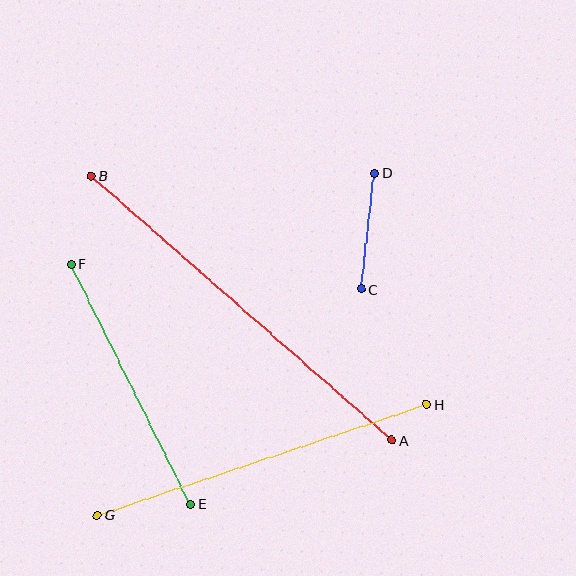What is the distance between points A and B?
The distance is approximately 400 pixels.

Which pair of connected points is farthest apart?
Points A and B are farthest apart.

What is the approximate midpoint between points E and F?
The midpoint is at approximately (131, 384) pixels.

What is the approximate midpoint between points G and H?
The midpoint is at approximately (262, 460) pixels.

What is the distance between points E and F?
The distance is approximately 268 pixels.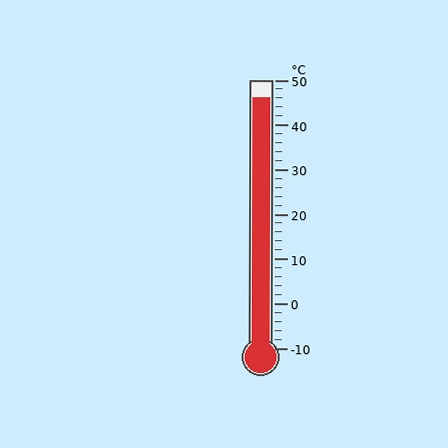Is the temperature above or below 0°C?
The temperature is above 0°C.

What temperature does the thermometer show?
The thermometer shows approximately 46°C.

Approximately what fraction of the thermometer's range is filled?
The thermometer is filled to approximately 95% of its range.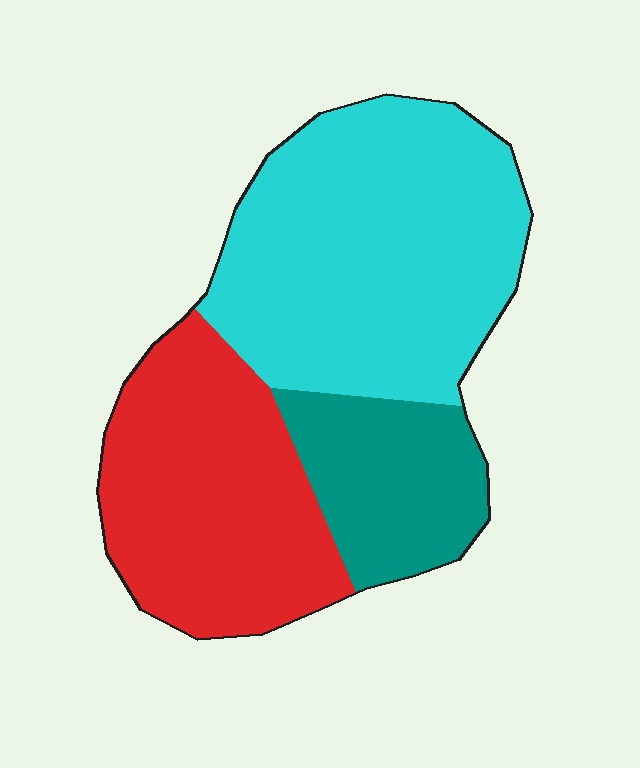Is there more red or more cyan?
Cyan.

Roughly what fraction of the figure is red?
Red takes up about one third (1/3) of the figure.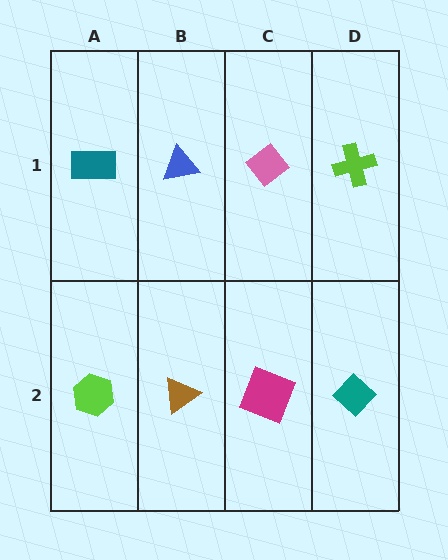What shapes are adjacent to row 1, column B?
A brown triangle (row 2, column B), a teal rectangle (row 1, column A), a pink diamond (row 1, column C).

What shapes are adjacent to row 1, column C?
A magenta square (row 2, column C), a blue triangle (row 1, column B), a lime cross (row 1, column D).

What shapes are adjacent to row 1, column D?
A teal diamond (row 2, column D), a pink diamond (row 1, column C).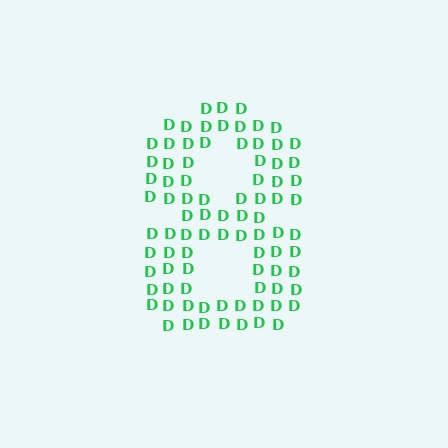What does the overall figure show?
The overall figure shows the digit 8.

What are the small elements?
The small elements are letter D's.